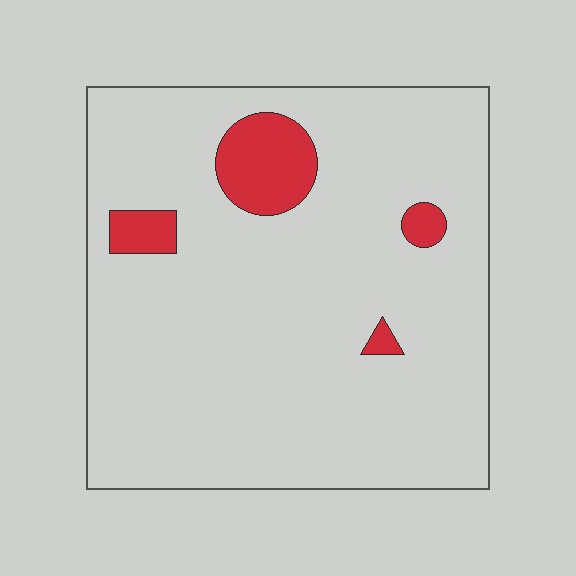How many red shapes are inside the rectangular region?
4.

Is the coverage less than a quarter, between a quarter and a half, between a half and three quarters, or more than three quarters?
Less than a quarter.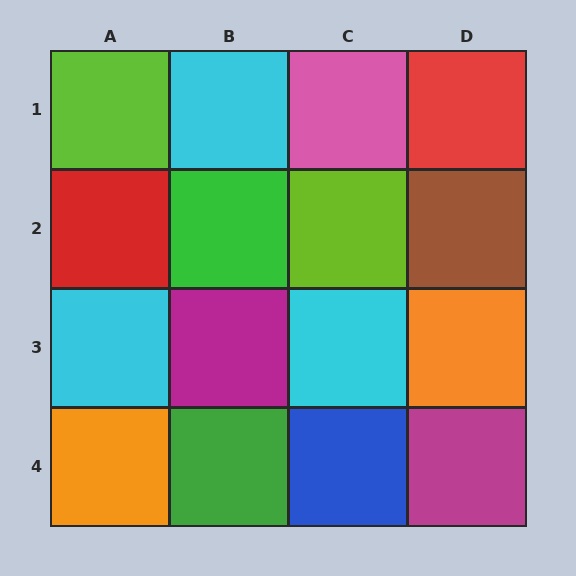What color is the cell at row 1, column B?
Cyan.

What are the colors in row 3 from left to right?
Cyan, magenta, cyan, orange.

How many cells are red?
2 cells are red.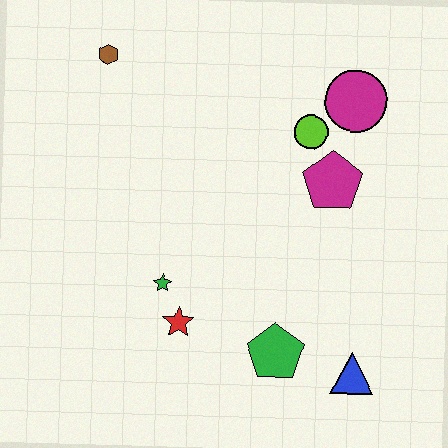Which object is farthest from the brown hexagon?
The blue triangle is farthest from the brown hexagon.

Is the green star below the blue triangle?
No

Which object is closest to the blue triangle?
The green pentagon is closest to the blue triangle.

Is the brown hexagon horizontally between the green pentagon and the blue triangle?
No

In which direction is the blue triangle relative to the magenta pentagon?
The blue triangle is below the magenta pentagon.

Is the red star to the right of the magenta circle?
No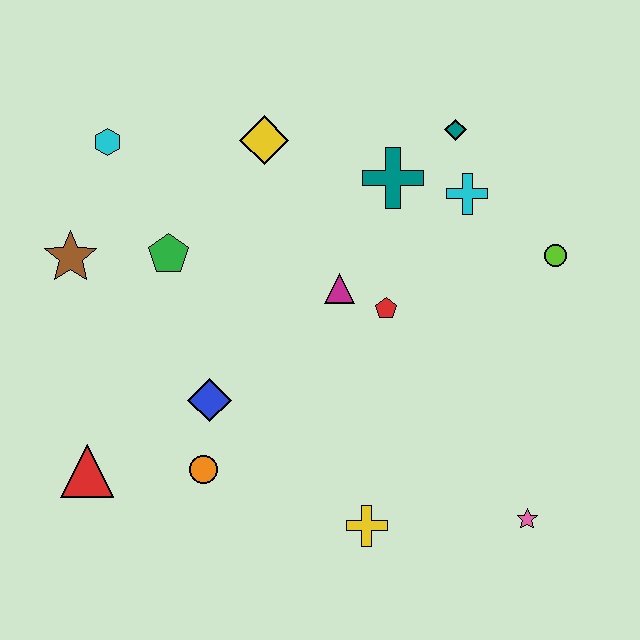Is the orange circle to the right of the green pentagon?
Yes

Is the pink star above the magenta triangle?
No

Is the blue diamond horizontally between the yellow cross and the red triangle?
Yes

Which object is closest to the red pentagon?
The magenta triangle is closest to the red pentagon.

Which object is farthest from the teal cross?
The red triangle is farthest from the teal cross.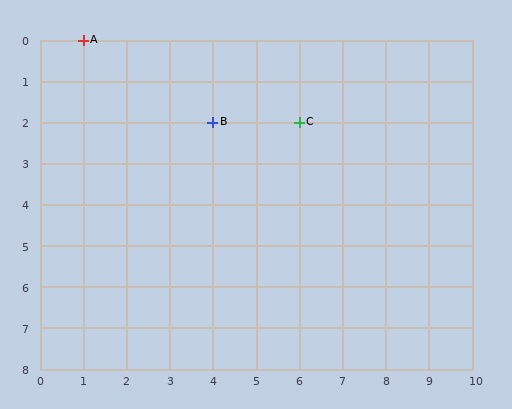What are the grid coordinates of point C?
Point C is at grid coordinates (6, 2).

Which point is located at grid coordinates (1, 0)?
Point A is at (1, 0).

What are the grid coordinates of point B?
Point B is at grid coordinates (4, 2).